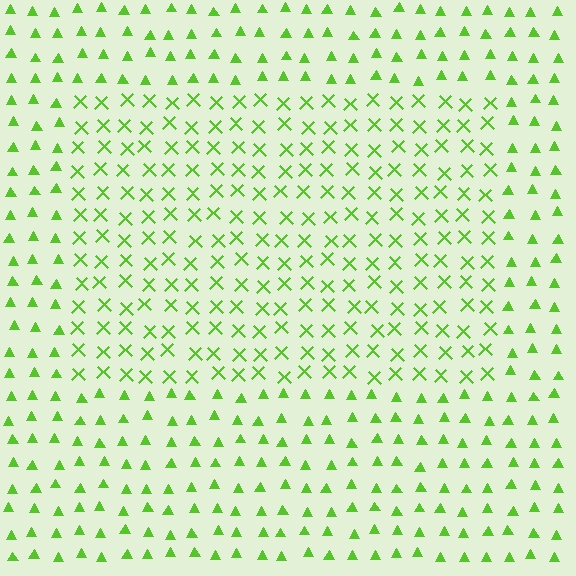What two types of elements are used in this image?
The image uses X marks inside the rectangle region and triangles outside it.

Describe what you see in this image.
The image is filled with small lime elements arranged in a uniform grid. A rectangle-shaped region contains X marks, while the surrounding area contains triangles. The boundary is defined purely by the change in element shape.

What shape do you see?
I see a rectangle.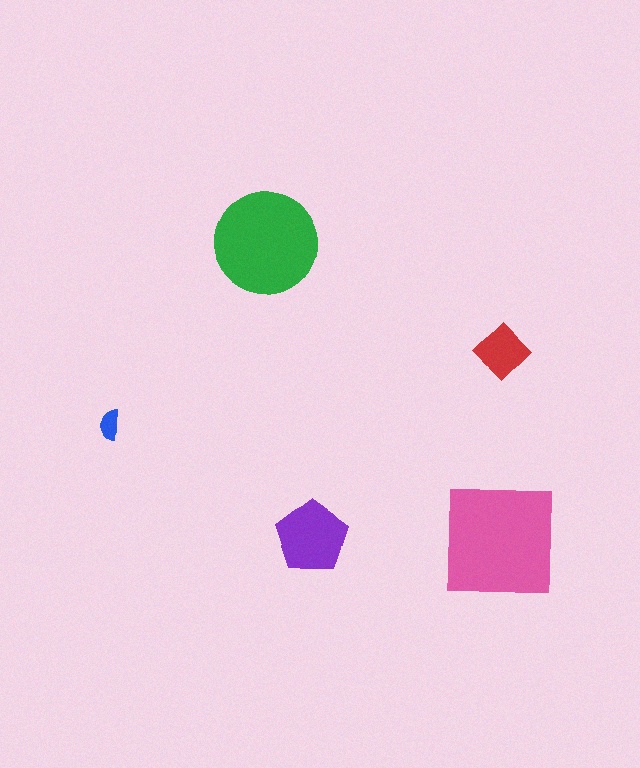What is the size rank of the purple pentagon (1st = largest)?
3rd.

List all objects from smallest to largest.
The blue semicircle, the red diamond, the purple pentagon, the green circle, the pink square.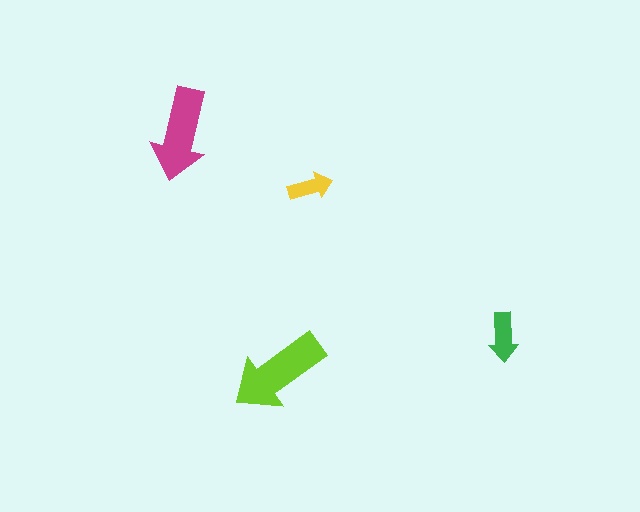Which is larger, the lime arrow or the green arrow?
The lime one.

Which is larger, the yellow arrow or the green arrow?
The green one.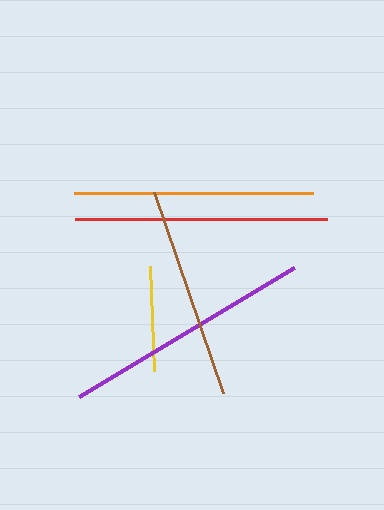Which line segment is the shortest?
The yellow line is the shortest at approximately 105 pixels.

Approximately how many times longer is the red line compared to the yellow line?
The red line is approximately 2.4 times the length of the yellow line.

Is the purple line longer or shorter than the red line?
The red line is longer than the purple line.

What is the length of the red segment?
The red segment is approximately 252 pixels long.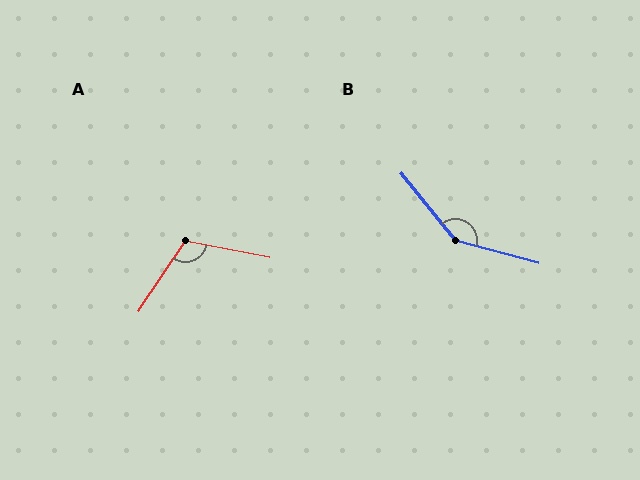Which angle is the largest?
B, at approximately 144 degrees.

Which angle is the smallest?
A, at approximately 113 degrees.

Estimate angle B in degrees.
Approximately 144 degrees.